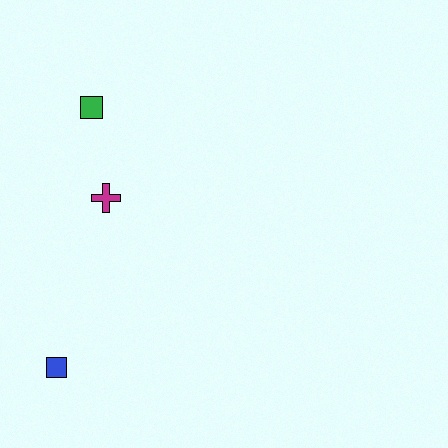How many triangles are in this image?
There are no triangles.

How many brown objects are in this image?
There are no brown objects.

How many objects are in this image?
There are 3 objects.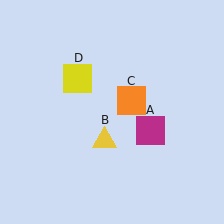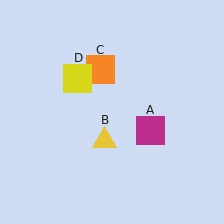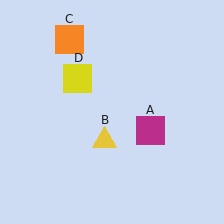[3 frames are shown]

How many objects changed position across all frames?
1 object changed position: orange square (object C).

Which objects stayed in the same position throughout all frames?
Magenta square (object A) and yellow triangle (object B) and yellow square (object D) remained stationary.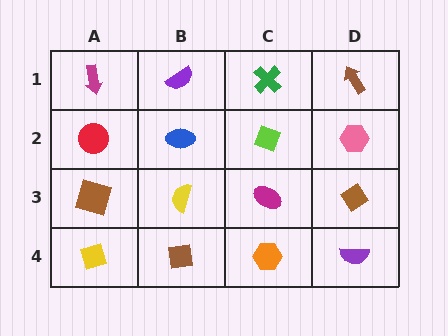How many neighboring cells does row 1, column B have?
3.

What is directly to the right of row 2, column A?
A blue ellipse.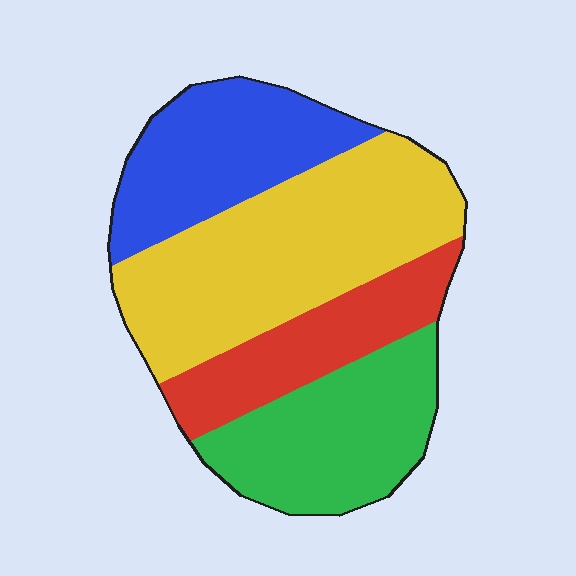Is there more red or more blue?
Blue.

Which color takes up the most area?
Yellow, at roughly 35%.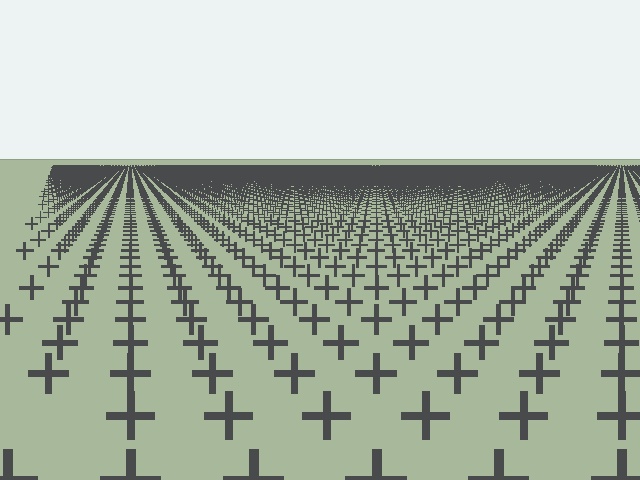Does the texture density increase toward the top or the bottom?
Density increases toward the top.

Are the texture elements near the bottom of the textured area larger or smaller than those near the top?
Larger. Near the bottom, elements are closer to the viewer and appear at a bigger on-screen size.